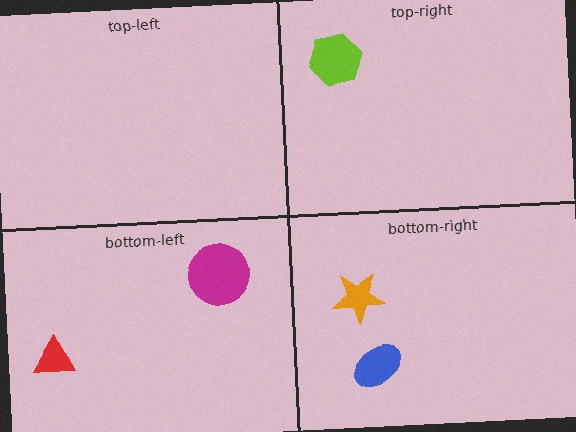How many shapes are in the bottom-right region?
2.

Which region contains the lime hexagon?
The top-right region.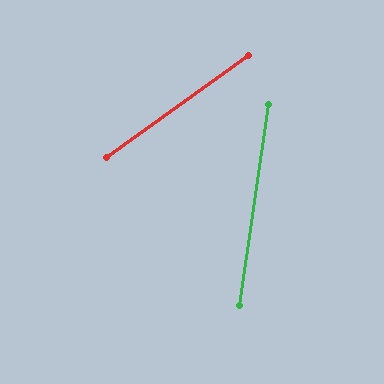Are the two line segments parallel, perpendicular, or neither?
Neither parallel nor perpendicular — they differ by about 46°.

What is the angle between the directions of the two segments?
Approximately 46 degrees.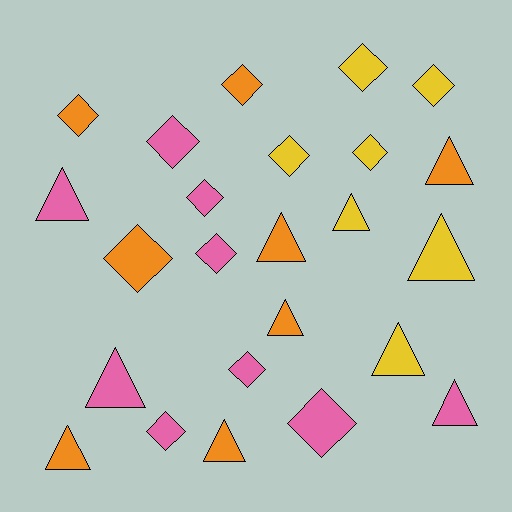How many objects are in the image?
There are 24 objects.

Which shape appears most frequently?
Diamond, with 13 objects.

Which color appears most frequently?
Pink, with 9 objects.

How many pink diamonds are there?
There are 6 pink diamonds.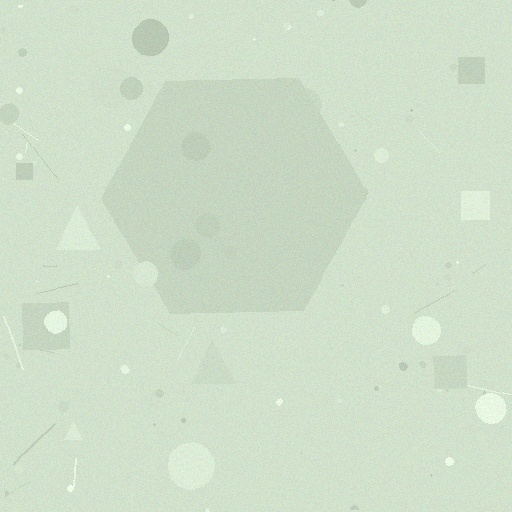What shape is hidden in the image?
A hexagon is hidden in the image.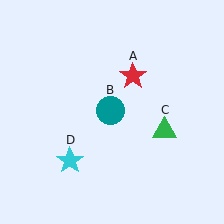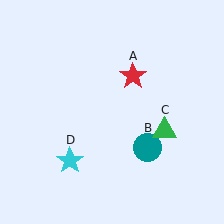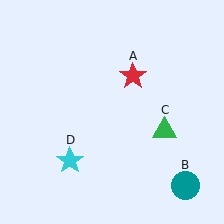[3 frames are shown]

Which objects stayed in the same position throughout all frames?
Red star (object A) and green triangle (object C) and cyan star (object D) remained stationary.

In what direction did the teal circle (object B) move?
The teal circle (object B) moved down and to the right.